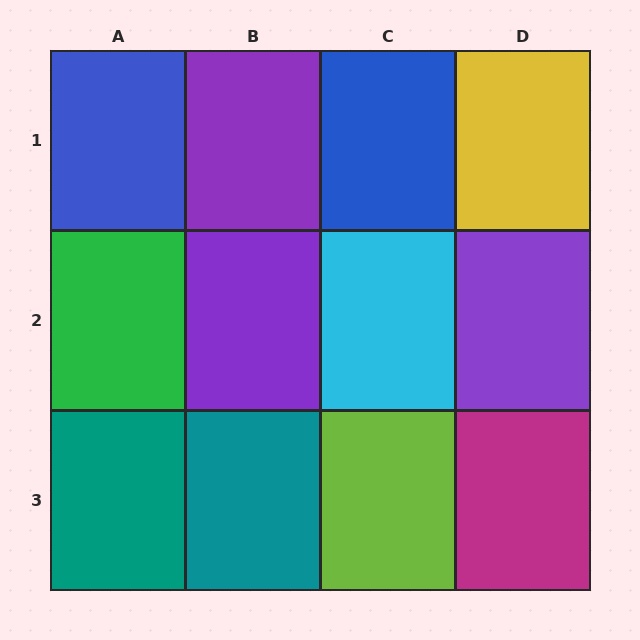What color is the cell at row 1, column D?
Yellow.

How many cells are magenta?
1 cell is magenta.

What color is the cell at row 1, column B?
Purple.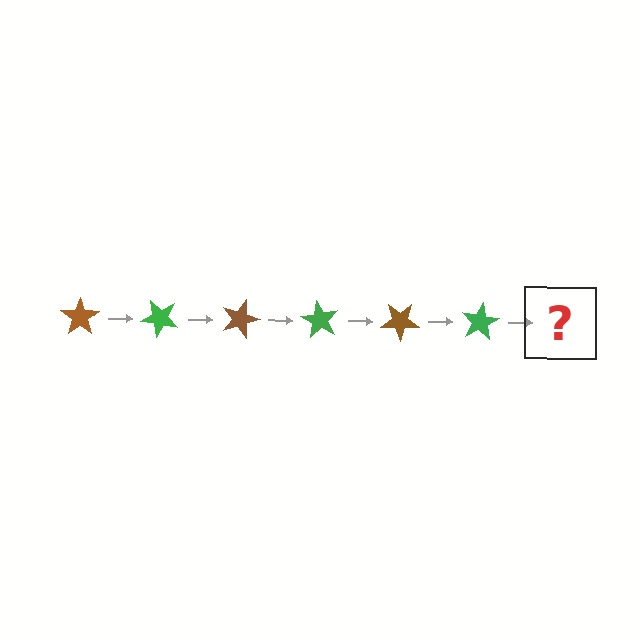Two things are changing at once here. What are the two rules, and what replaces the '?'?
The two rules are that it rotates 45 degrees each step and the color cycles through brown and green. The '?' should be a brown star, rotated 270 degrees from the start.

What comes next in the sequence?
The next element should be a brown star, rotated 270 degrees from the start.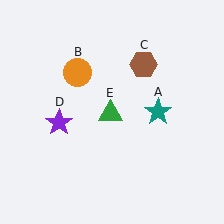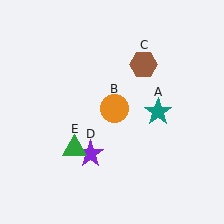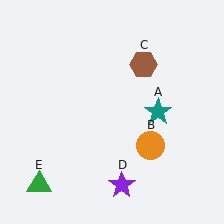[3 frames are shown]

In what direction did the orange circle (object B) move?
The orange circle (object B) moved down and to the right.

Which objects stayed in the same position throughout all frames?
Teal star (object A) and brown hexagon (object C) remained stationary.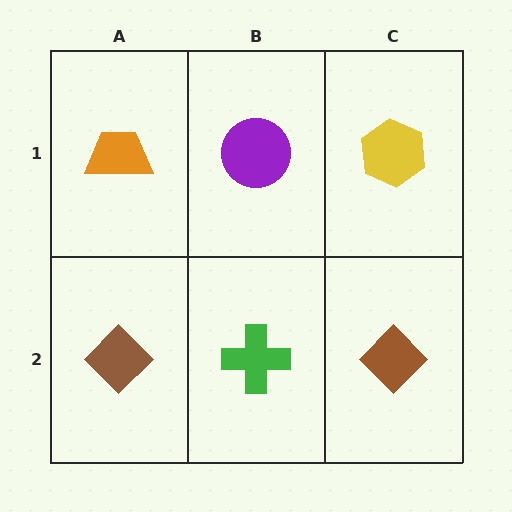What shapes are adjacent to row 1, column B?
A green cross (row 2, column B), an orange trapezoid (row 1, column A), a yellow hexagon (row 1, column C).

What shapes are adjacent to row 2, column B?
A purple circle (row 1, column B), a brown diamond (row 2, column A), a brown diamond (row 2, column C).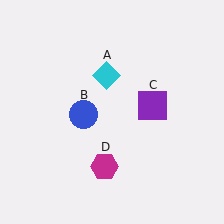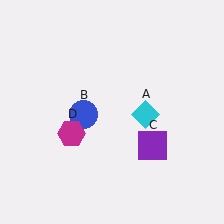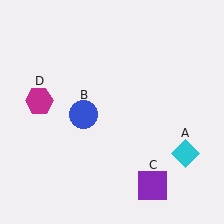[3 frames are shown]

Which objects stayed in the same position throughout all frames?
Blue circle (object B) remained stationary.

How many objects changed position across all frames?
3 objects changed position: cyan diamond (object A), purple square (object C), magenta hexagon (object D).